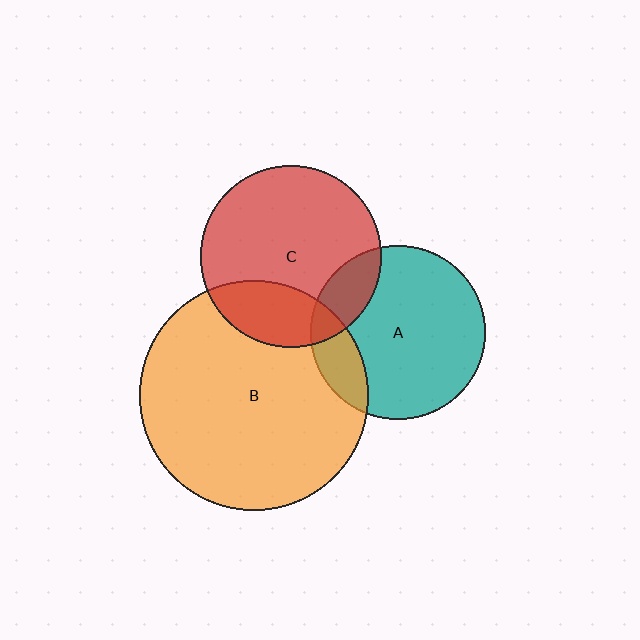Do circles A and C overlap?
Yes.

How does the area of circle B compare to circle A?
Approximately 1.7 times.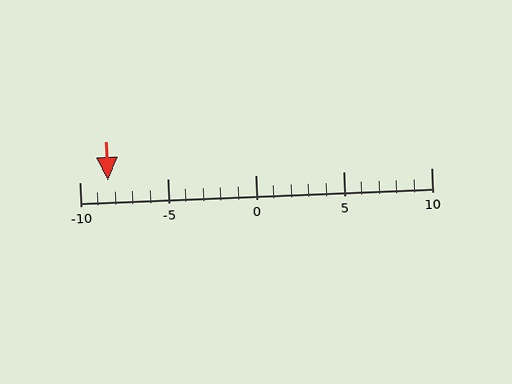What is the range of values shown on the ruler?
The ruler shows values from -10 to 10.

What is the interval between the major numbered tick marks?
The major tick marks are spaced 5 units apart.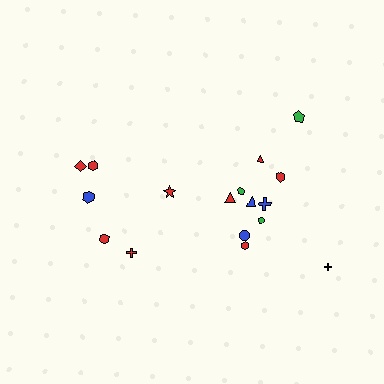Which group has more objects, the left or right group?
The right group.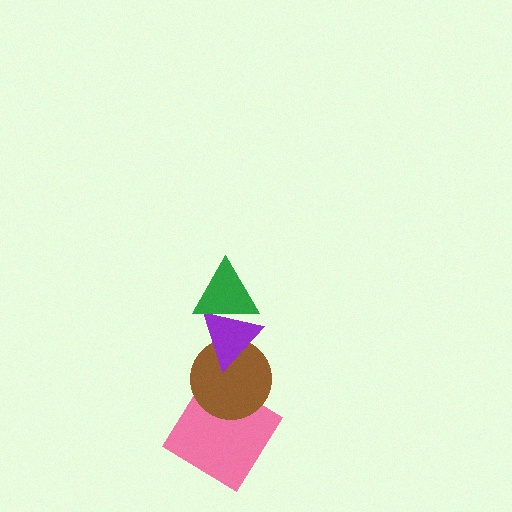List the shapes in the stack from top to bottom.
From top to bottom: the green triangle, the purple triangle, the brown circle, the pink diamond.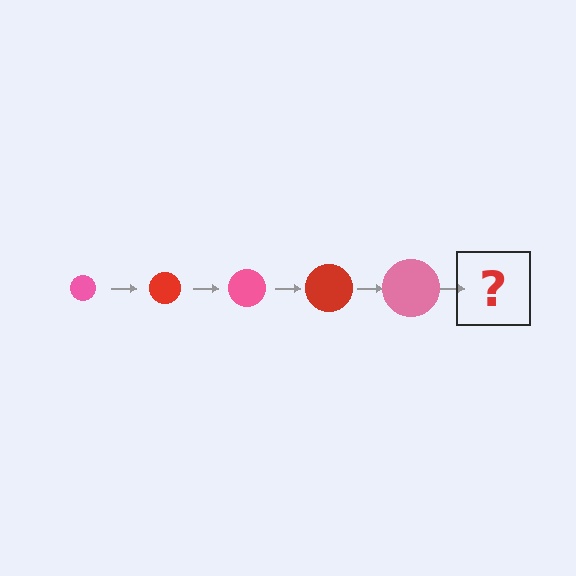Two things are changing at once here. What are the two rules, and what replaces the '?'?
The two rules are that the circle grows larger each step and the color cycles through pink and red. The '?' should be a red circle, larger than the previous one.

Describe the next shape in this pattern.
It should be a red circle, larger than the previous one.